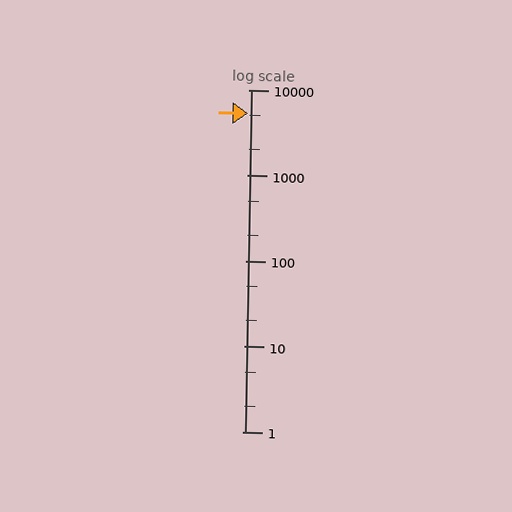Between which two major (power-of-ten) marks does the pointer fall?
The pointer is between 1000 and 10000.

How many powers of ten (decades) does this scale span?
The scale spans 4 decades, from 1 to 10000.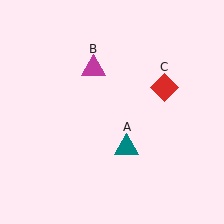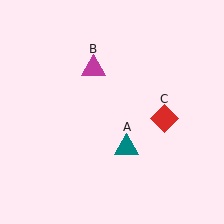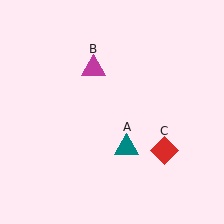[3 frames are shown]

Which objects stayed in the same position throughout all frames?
Teal triangle (object A) and magenta triangle (object B) remained stationary.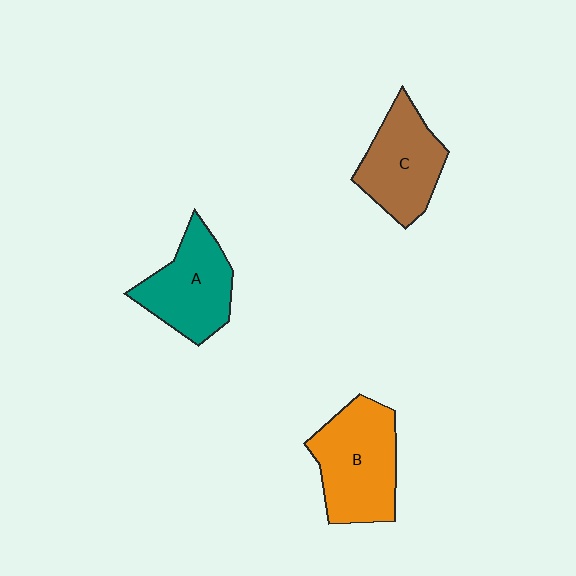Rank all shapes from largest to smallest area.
From largest to smallest: B (orange), A (teal), C (brown).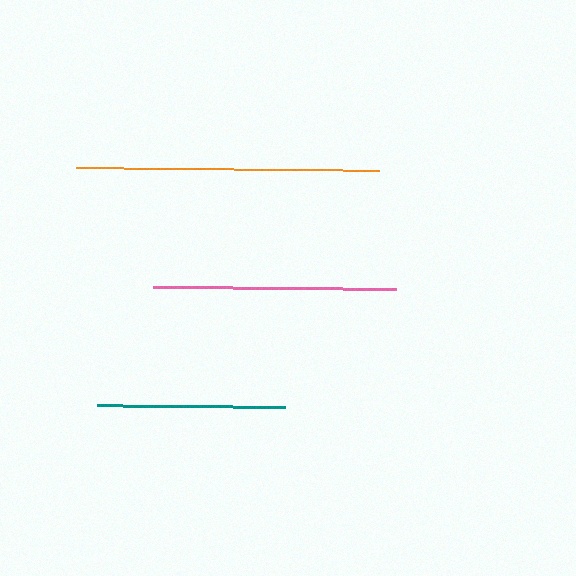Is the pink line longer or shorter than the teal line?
The pink line is longer than the teal line.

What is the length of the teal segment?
The teal segment is approximately 188 pixels long.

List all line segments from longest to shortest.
From longest to shortest: orange, pink, teal.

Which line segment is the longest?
The orange line is the longest at approximately 304 pixels.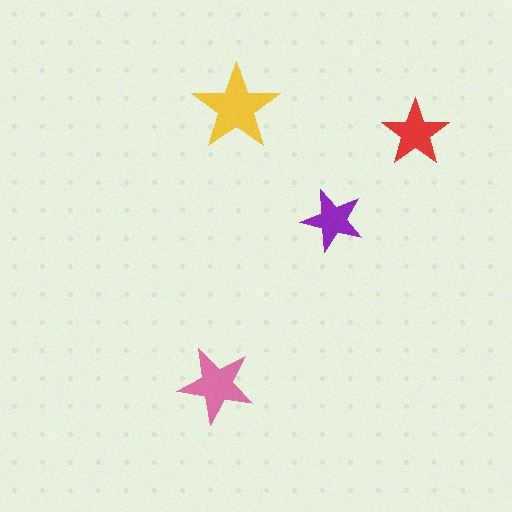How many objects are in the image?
There are 4 objects in the image.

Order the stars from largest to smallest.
the yellow one, the pink one, the red one, the purple one.